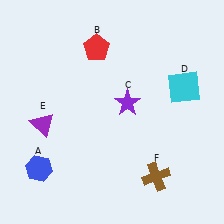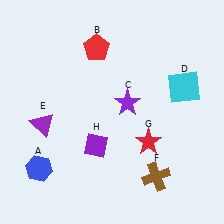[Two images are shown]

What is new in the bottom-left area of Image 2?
A purple diamond (H) was added in the bottom-left area of Image 2.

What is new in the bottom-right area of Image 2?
A red star (G) was added in the bottom-right area of Image 2.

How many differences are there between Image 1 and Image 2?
There are 2 differences between the two images.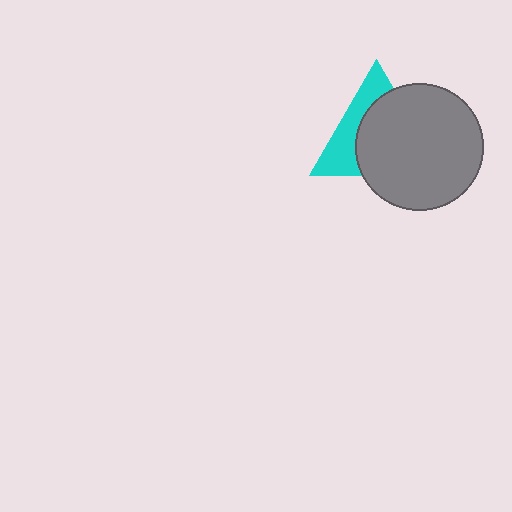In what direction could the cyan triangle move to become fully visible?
The cyan triangle could move toward the upper-left. That would shift it out from behind the gray circle entirely.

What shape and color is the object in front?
The object in front is a gray circle.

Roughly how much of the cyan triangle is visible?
A small part of it is visible (roughly 38%).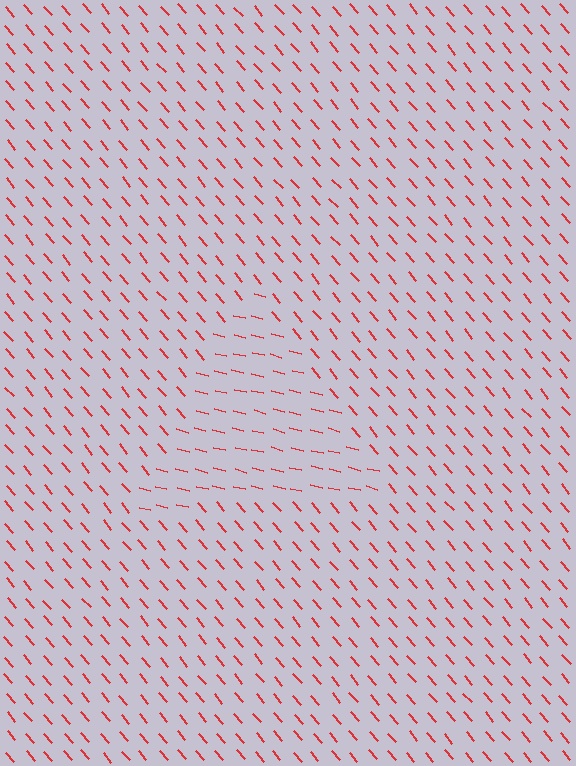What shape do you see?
I see a triangle.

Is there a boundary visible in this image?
Yes, there is a texture boundary formed by a change in line orientation.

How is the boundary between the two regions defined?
The boundary is defined purely by a change in line orientation (approximately 36 degrees difference). All lines are the same color and thickness.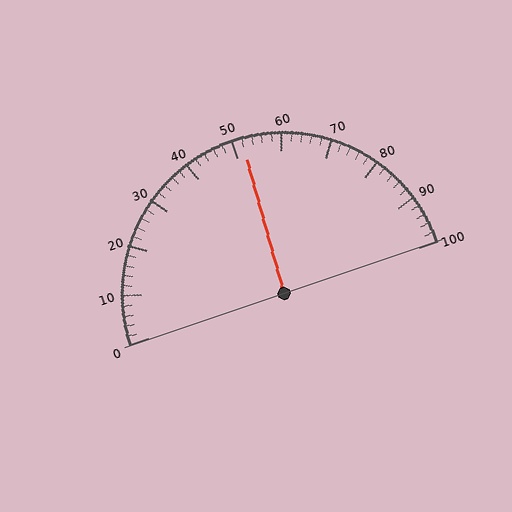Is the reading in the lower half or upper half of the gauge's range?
The reading is in the upper half of the range (0 to 100).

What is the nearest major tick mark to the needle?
The nearest major tick mark is 50.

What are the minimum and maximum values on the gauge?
The gauge ranges from 0 to 100.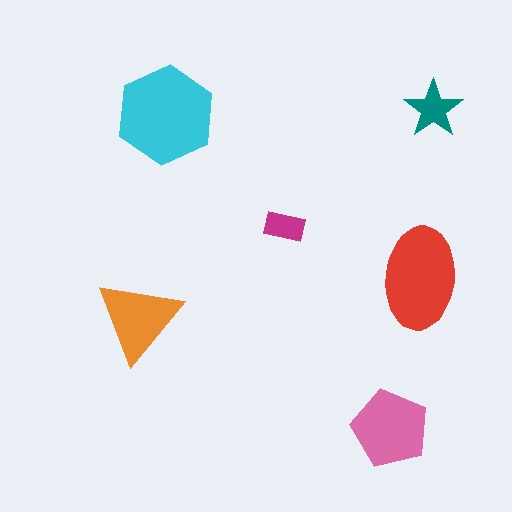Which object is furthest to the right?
The teal star is rightmost.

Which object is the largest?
The cyan hexagon.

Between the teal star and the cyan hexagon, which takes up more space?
The cyan hexagon.